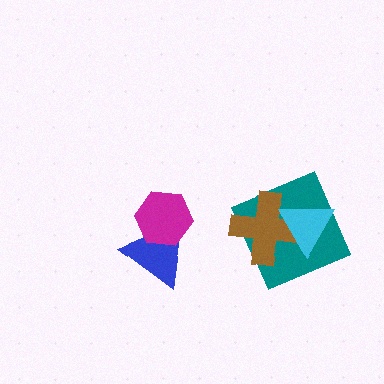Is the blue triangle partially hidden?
Yes, it is partially covered by another shape.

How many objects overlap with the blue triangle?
1 object overlaps with the blue triangle.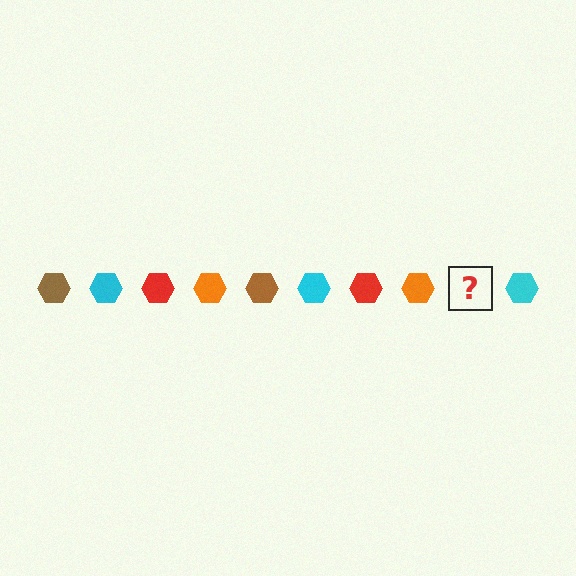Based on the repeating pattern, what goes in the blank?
The blank should be a brown hexagon.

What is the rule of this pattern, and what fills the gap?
The rule is that the pattern cycles through brown, cyan, red, orange hexagons. The gap should be filled with a brown hexagon.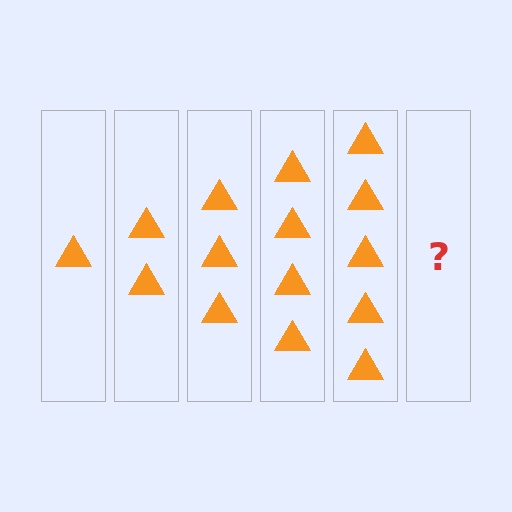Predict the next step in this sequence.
The next step is 6 triangles.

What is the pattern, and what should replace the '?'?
The pattern is that each step adds one more triangle. The '?' should be 6 triangles.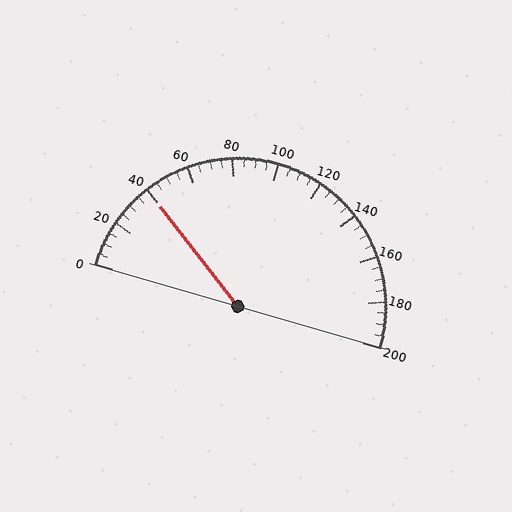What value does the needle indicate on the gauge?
The needle indicates approximately 40.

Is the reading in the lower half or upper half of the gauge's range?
The reading is in the lower half of the range (0 to 200).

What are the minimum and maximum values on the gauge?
The gauge ranges from 0 to 200.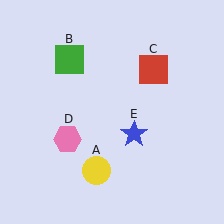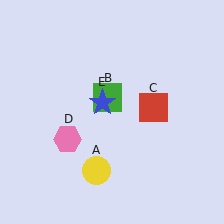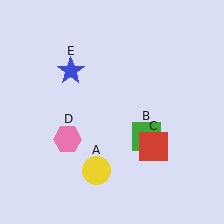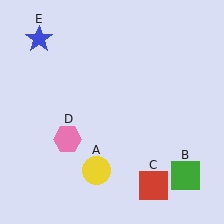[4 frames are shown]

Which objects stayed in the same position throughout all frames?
Yellow circle (object A) and pink hexagon (object D) remained stationary.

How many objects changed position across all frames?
3 objects changed position: green square (object B), red square (object C), blue star (object E).